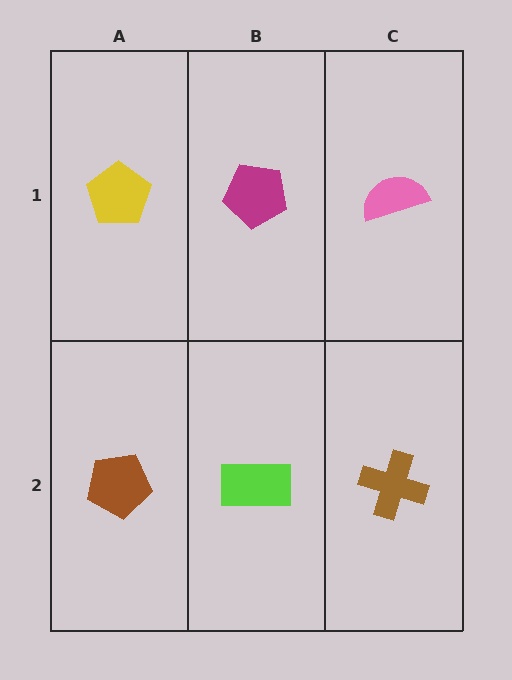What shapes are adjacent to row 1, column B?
A lime rectangle (row 2, column B), a yellow pentagon (row 1, column A), a pink semicircle (row 1, column C).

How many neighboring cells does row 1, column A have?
2.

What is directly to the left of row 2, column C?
A lime rectangle.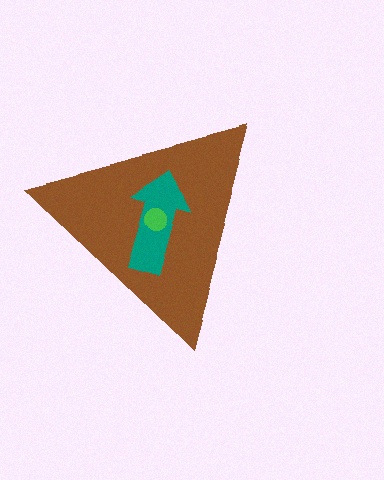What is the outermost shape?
The brown triangle.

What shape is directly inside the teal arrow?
The green circle.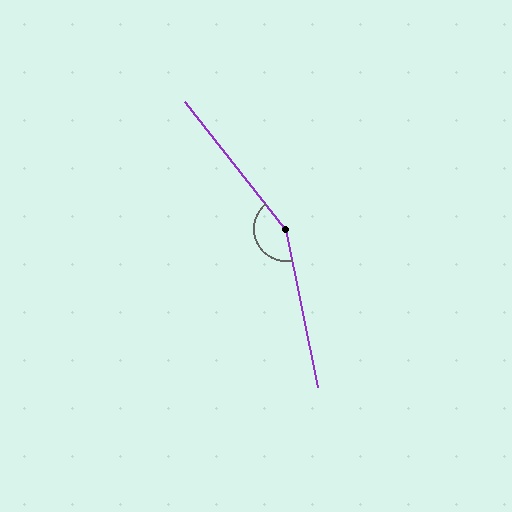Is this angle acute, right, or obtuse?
It is obtuse.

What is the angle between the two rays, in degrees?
Approximately 153 degrees.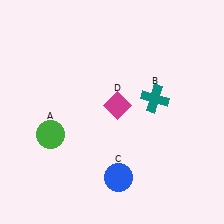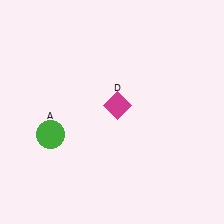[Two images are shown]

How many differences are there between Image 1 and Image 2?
There are 2 differences between the two images.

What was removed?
The blue circle (C), the teal cross (B) were removed in Image 2.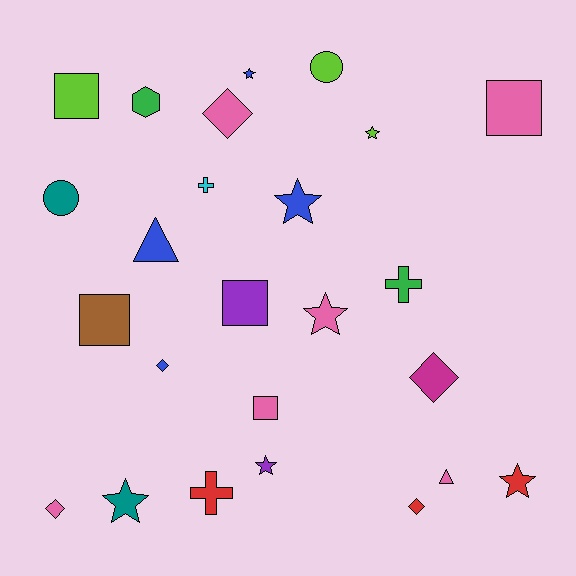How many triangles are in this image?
There are 2 triangles.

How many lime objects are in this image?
There are 3 lime objects.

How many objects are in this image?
There are 25 objects.